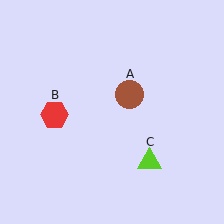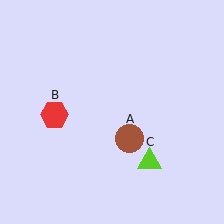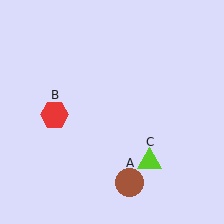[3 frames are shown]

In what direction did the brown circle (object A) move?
The brown circle (object A) moved down.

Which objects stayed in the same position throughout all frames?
Red hexagon (object B) and lime triangle (object C) remained stationary.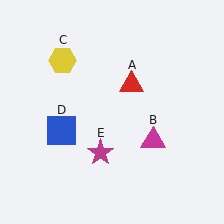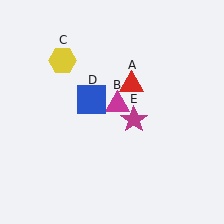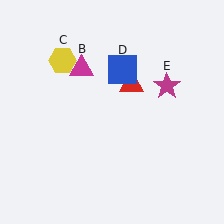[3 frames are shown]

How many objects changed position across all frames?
3 objects changed position: magenta triangle (object B), blue square (object D), magenta star (object E).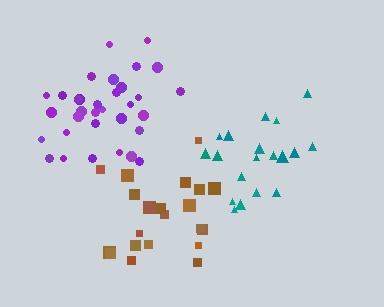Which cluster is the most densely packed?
Purple.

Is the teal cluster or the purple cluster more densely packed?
Purple.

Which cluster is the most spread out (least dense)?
Teal.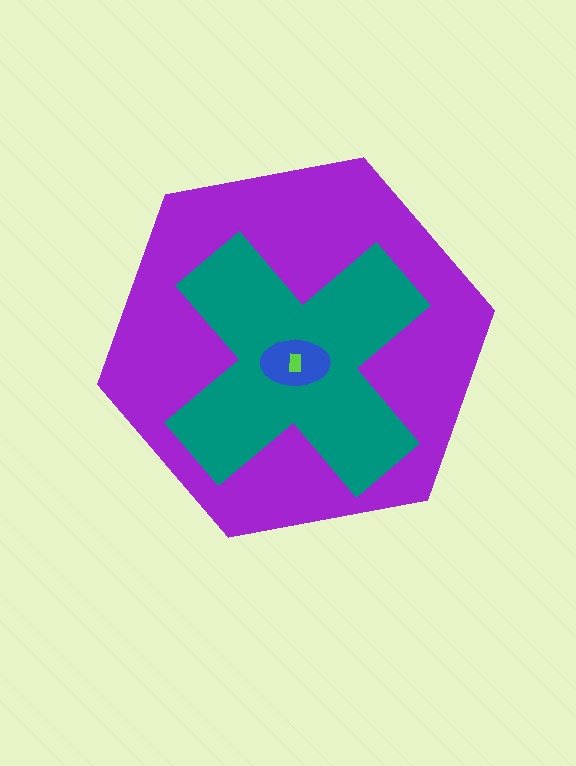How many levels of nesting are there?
4.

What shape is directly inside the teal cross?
The blue ellipse.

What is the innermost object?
The lime rectangle.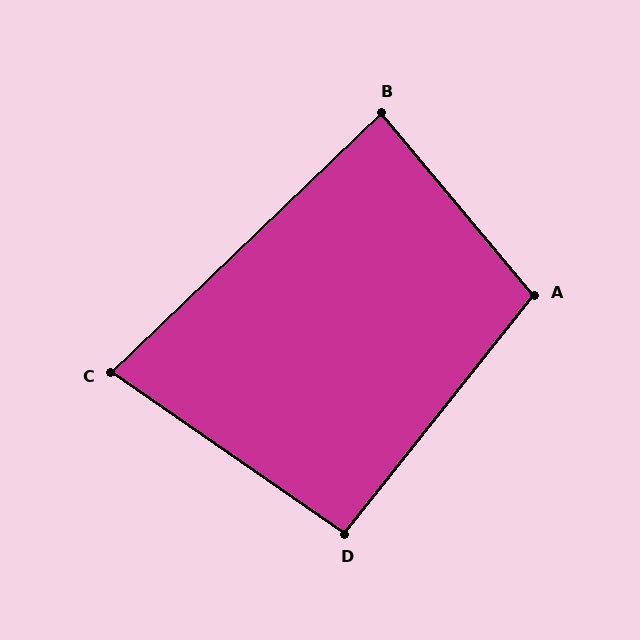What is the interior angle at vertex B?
Approximately 86 degrees (approximately right).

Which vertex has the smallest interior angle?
C, at approximately 79 degrees.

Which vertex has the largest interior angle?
A, at approximately 101 degrees.